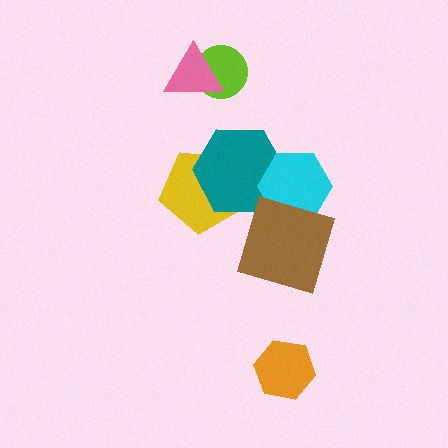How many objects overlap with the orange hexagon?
0 objects overlap with the orange hexagon.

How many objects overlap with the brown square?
1 object overlaps with the brown square.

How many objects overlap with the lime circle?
1 object overlaps with the lime circle.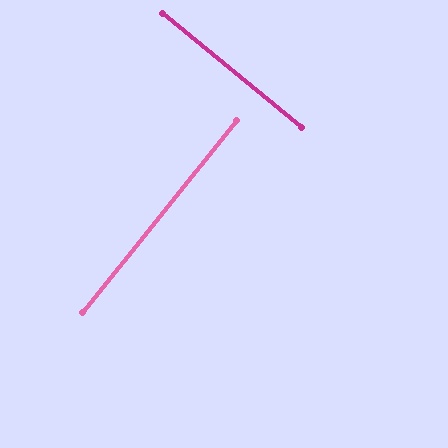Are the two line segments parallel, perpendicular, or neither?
Perpendicular — they meet at approximately 90°.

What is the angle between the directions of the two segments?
Approximately 90 degrees.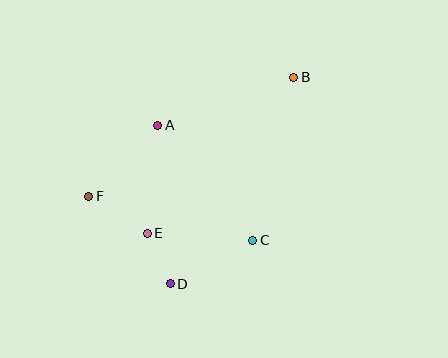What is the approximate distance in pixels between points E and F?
The distance between E and F is approximately 69 pixels.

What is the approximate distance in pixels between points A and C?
The distance between A and C is approximately 149 pixels.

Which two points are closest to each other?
Points D and E are closest to each other.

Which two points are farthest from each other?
Points B and D are farthest from each other.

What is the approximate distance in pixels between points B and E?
The distance between B and E is approximately 214 pixels.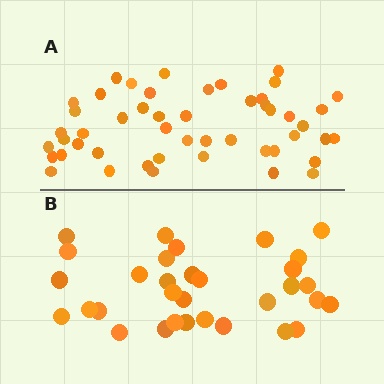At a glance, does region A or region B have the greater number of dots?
Region A (the top region) has more dots.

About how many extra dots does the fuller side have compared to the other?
Region A has approximately 15 more dots than region B.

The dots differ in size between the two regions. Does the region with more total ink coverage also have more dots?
No. Region B has more total ink coverage because its dots are larger, but region A actually contains more individual dots. Total area can be misleading — the number of items is what matters here.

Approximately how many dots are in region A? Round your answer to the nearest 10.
About 50 dots. (The exact count is 49, which rounds to 50.)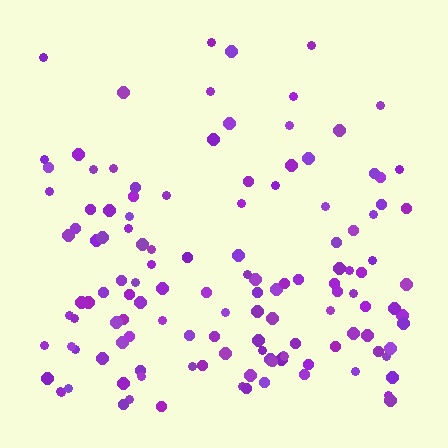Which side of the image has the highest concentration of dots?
The bottom.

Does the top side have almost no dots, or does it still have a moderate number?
Still a moderate number, just noticeably fewer than the bottom.